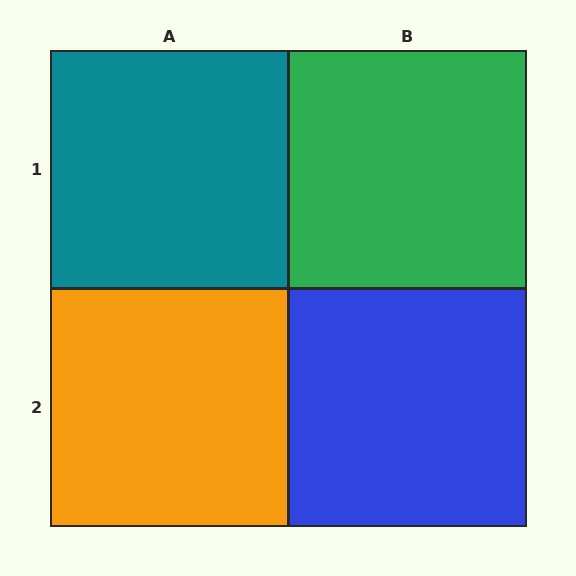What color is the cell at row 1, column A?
Teal.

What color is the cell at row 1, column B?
Green.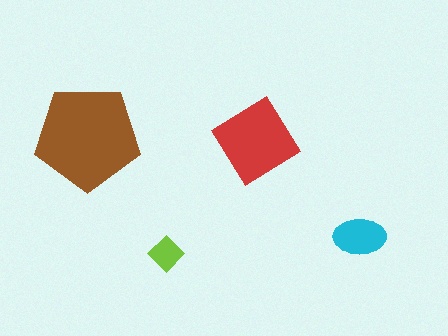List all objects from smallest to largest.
The lime diamond, the cyan ellipse, the red diamond, the brown pentagon.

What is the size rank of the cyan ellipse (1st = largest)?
3rd.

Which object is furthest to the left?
The brown pentagon is leftmost.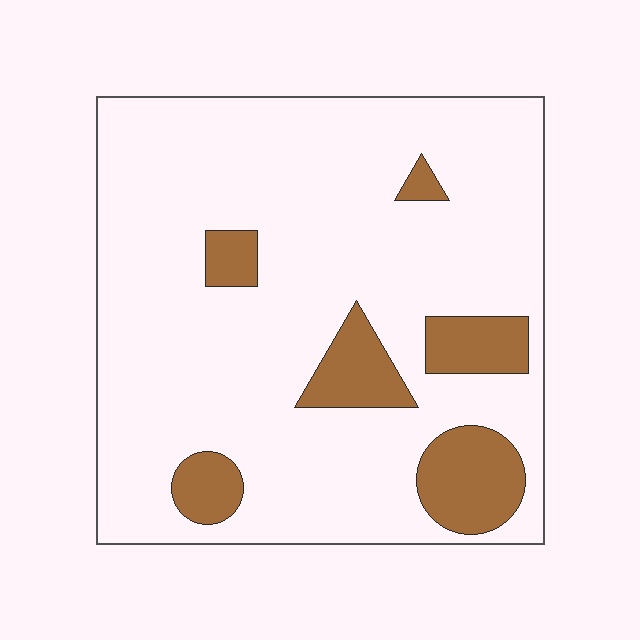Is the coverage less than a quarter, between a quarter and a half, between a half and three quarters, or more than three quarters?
Less than a quarter.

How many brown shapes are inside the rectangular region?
6.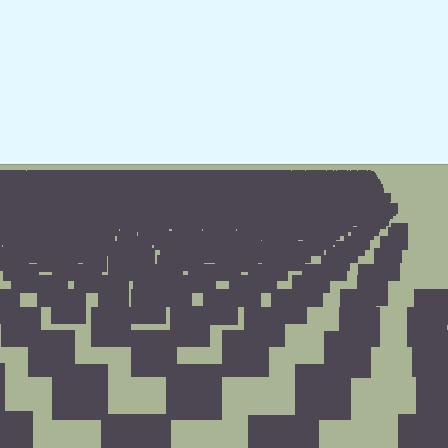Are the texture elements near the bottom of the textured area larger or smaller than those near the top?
Larger. Near the bottom, elements are closer to the viewer and appear at a bigger on-screen size.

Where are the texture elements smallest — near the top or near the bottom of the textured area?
Near the top.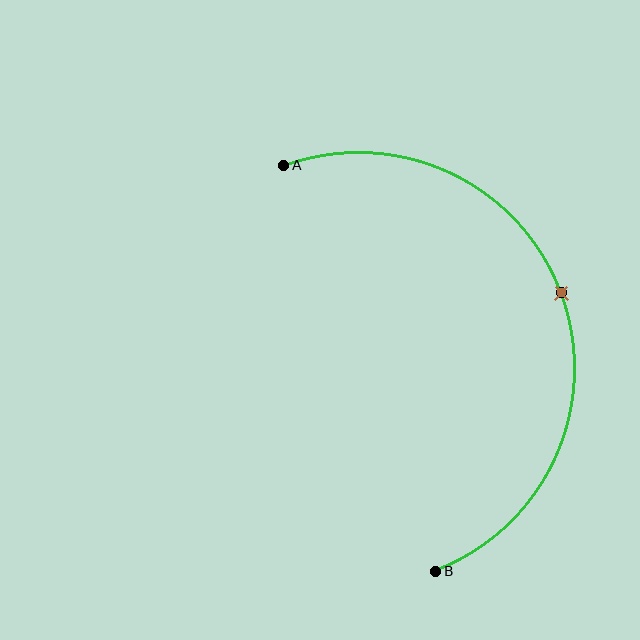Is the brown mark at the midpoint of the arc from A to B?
Yes. The brown mark lies on the arc at equal arc-length from both A and B — it is the arc midpoint.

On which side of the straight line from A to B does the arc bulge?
The arc bulges to the right of the straight line connecting A and B.